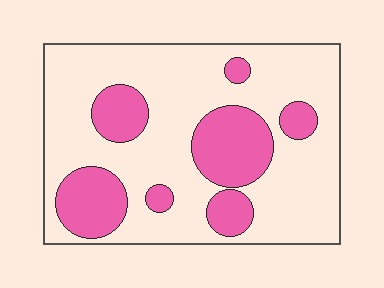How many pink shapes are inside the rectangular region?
7.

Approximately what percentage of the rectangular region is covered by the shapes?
Approximately 25%.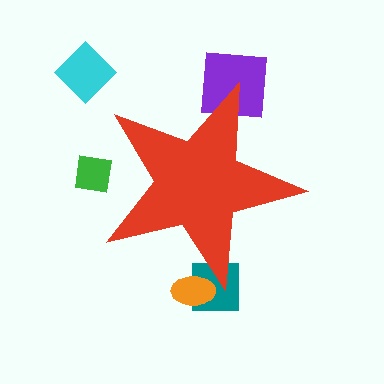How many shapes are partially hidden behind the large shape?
5 shapes are partially hidden.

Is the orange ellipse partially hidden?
Yes, the orange ellipse is partially hidden behind the red star.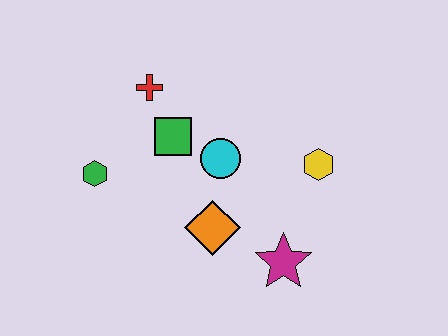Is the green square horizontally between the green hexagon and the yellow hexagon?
Yes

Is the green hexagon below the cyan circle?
Yes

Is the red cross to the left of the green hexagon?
No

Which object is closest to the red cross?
The green square is closest to the red cross.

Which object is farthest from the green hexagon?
The yellow hexagon is farthest from the green hexagon.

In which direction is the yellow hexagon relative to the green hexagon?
The yellow hexagon is to the right of the green hexagon.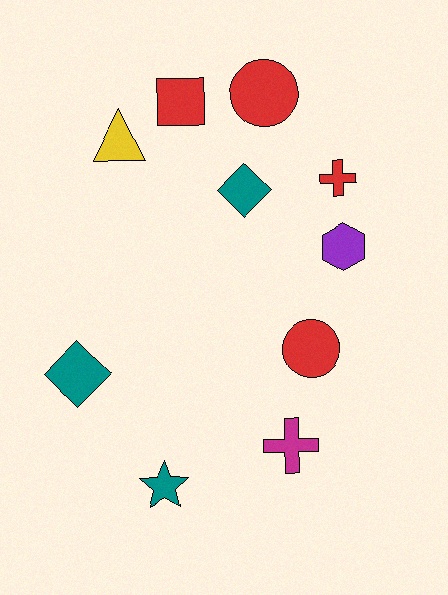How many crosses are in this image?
There are 2 crosses.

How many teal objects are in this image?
There are 3 teal objects.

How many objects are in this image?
There are 10 objects.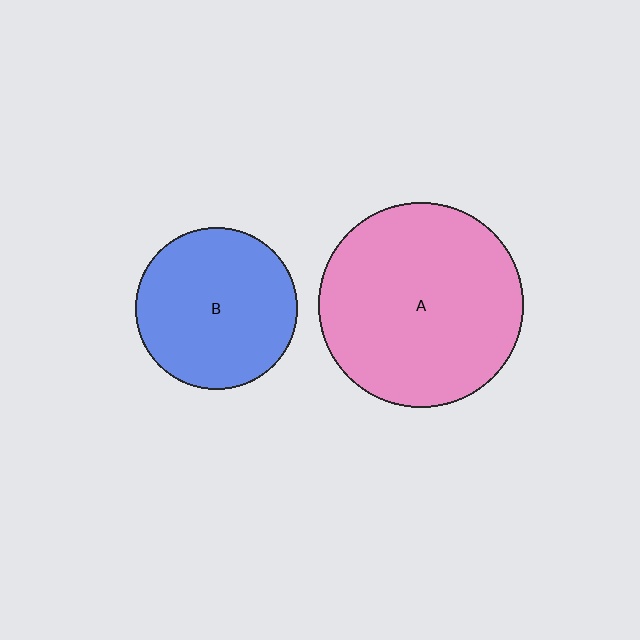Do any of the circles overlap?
No, none of the circles overlap.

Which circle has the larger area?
Circle A (pink).